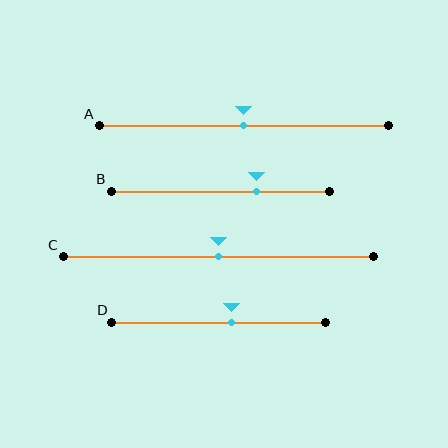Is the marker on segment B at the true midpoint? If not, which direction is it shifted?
No, the marker on segment B is shifted to the right by about 17% of the segment length.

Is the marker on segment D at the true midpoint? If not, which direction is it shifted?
No, the marker on segment D is shifted to the right by about 6% of the segment length.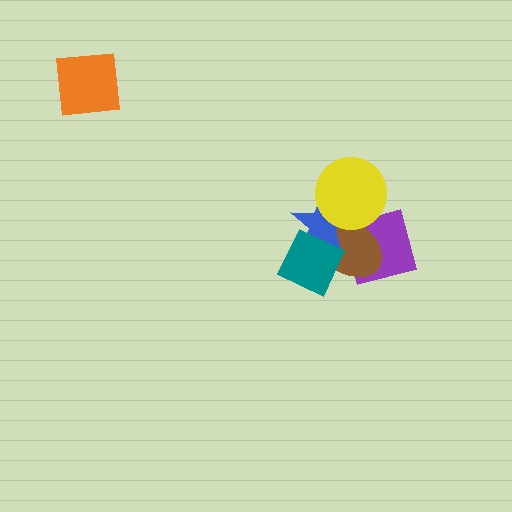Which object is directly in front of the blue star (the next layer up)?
The yellow circle is directly in front of the blue star.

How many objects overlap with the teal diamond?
3 objects overlap with the teal diamond.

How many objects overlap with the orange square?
0 objects overlap with the orange square.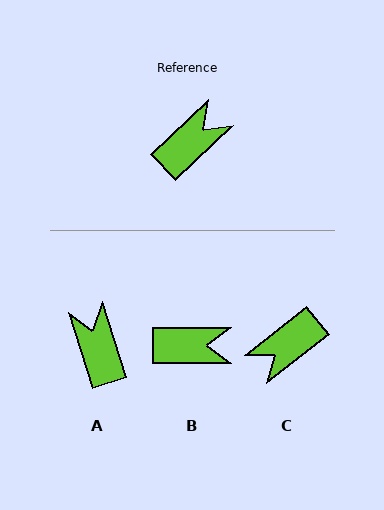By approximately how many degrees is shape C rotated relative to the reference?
Approximately 175 degrees counter-clockwise.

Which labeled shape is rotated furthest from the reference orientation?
C, about 175 degrees away.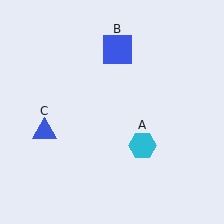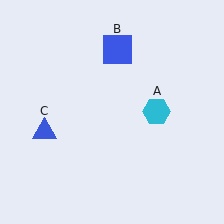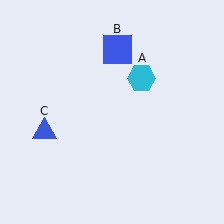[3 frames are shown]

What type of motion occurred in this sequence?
The cyan hexagon (object A) rotated counterclockwise around the center of the scene.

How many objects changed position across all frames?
1 object changed position: cyan hexagon (object A).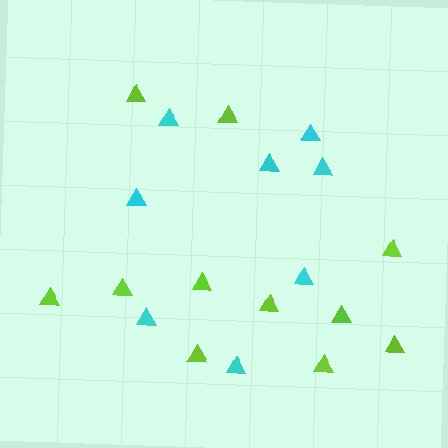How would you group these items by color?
There are 2 groups: one group of cyan triangles (8) and one group of lime triangles (11).